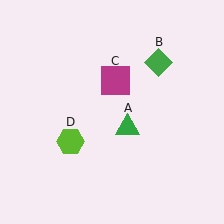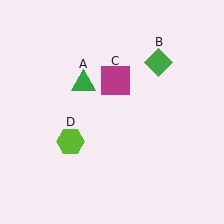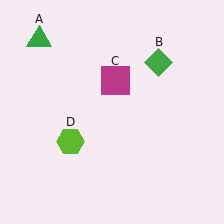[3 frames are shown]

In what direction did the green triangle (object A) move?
The green triangle (object A) moved up and to the left.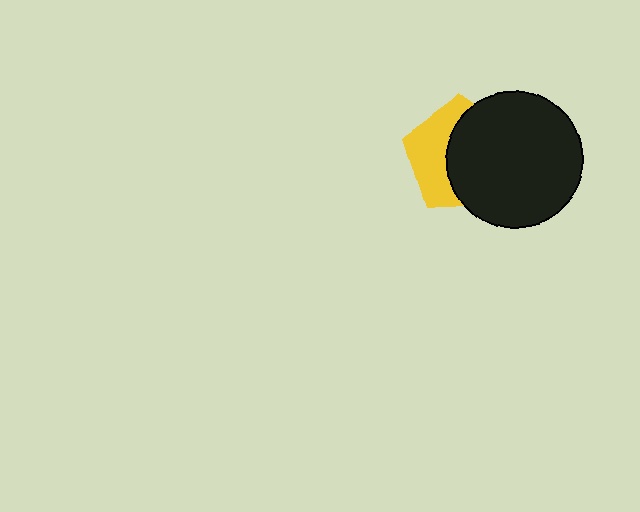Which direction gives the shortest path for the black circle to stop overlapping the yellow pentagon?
Moving right gives the shortest separation.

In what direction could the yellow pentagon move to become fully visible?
The yellow pentagon could move left. That would shift it out from behind the black circle entirely.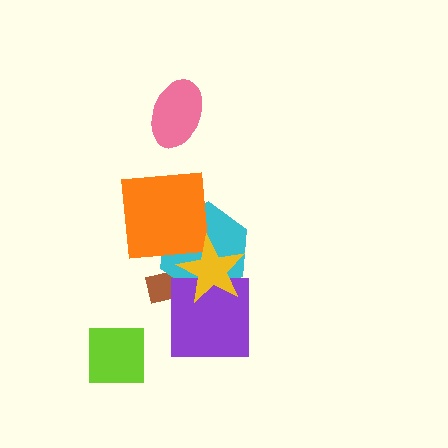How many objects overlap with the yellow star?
3 objects overlap with the yellow star.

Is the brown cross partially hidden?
Yes, it is partially covered by another shape.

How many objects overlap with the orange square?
2 objects overlap with the orange square.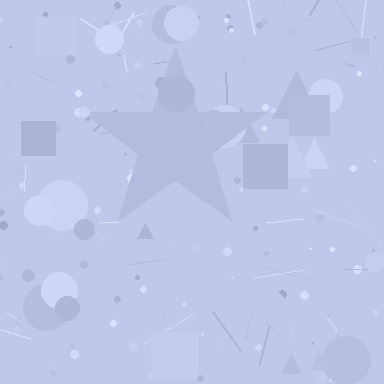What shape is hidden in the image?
A star is hidden in the image.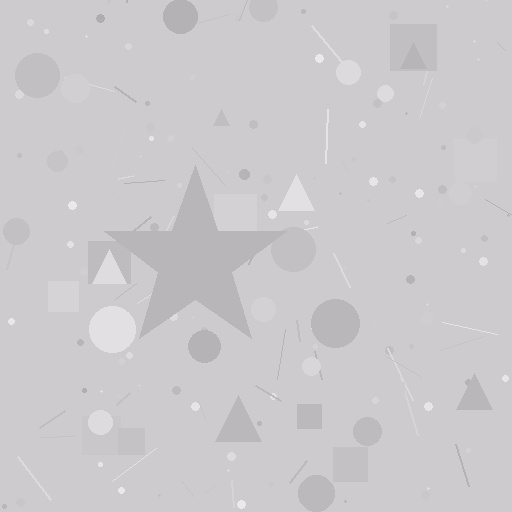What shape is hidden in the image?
A star is hidden in the image.